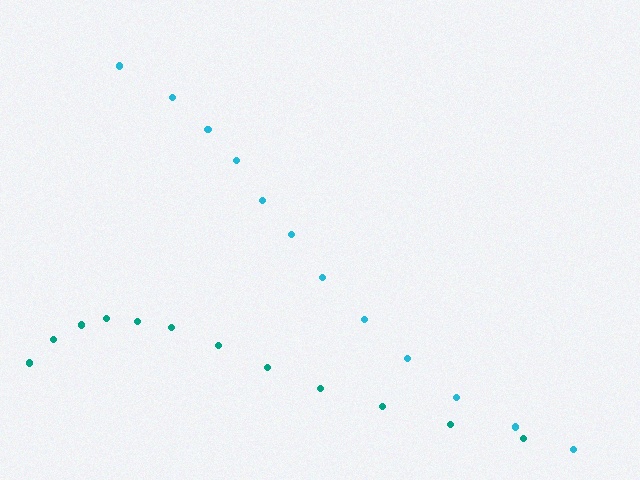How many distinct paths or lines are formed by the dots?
There are 2 distinct paths.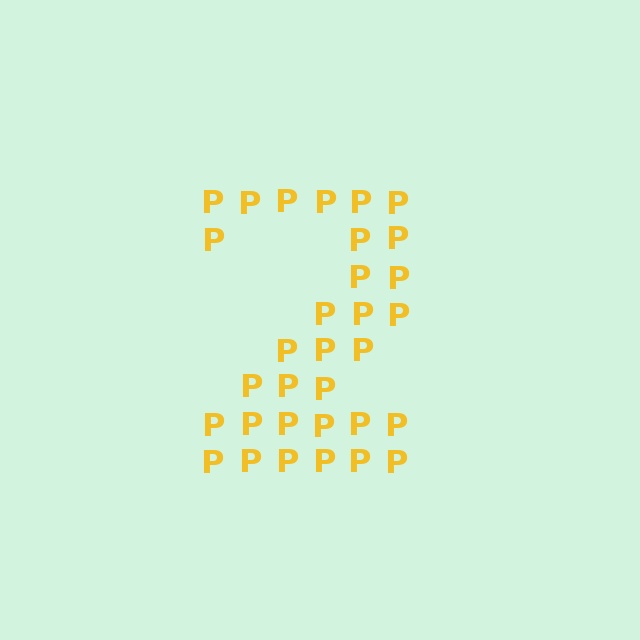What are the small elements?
The small elements are letter P's.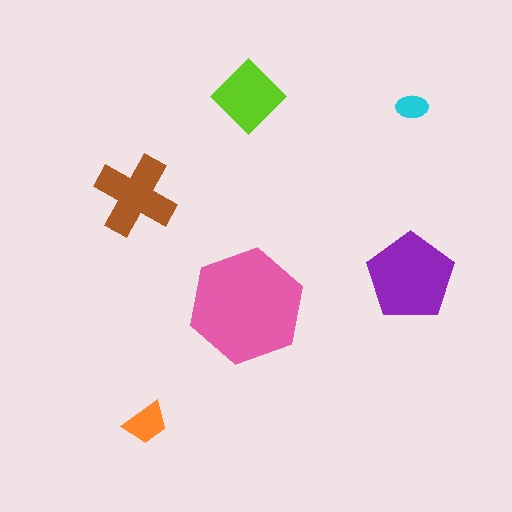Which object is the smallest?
The cyan ellipse.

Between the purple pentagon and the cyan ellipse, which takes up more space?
The purple pentagon.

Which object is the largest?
The pink hexagon.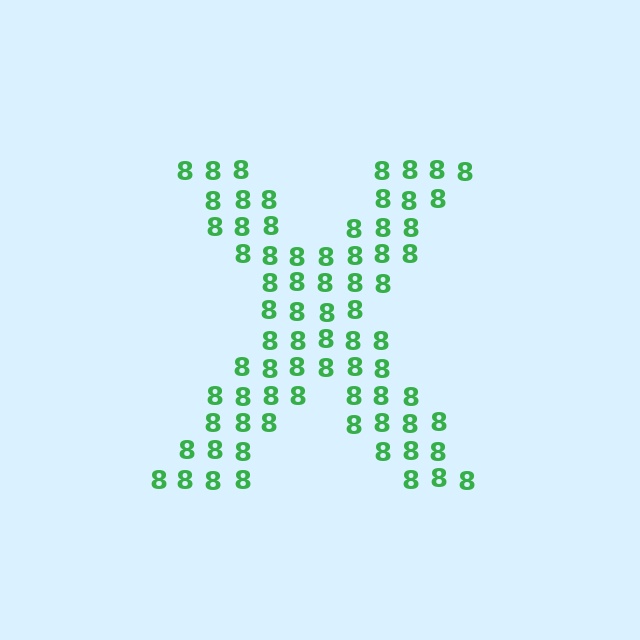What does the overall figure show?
The overall figure shows the letter X.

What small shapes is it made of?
It is made of small digit 8's.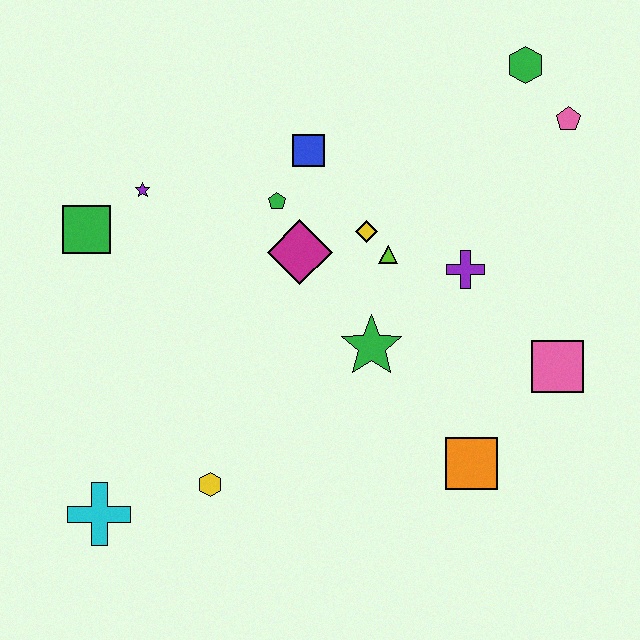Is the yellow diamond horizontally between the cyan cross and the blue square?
No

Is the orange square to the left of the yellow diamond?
No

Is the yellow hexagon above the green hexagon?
No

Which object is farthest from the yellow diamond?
The cyan cross is farthest from the yellow diamond.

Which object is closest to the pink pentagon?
The green hexagon is closest to the pink pentagon.